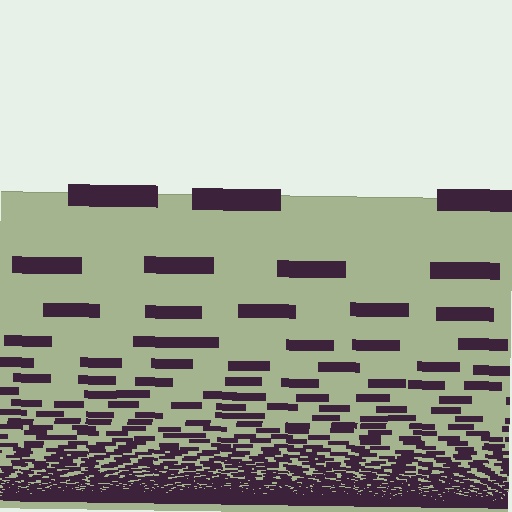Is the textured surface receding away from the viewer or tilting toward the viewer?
The surface appears to tilt toward the viewer. Texture elements get larger and sparser toward the top.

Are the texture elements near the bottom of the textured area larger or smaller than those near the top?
Smaller. The gradient is inverted — elements near the bottom are smaller and denser.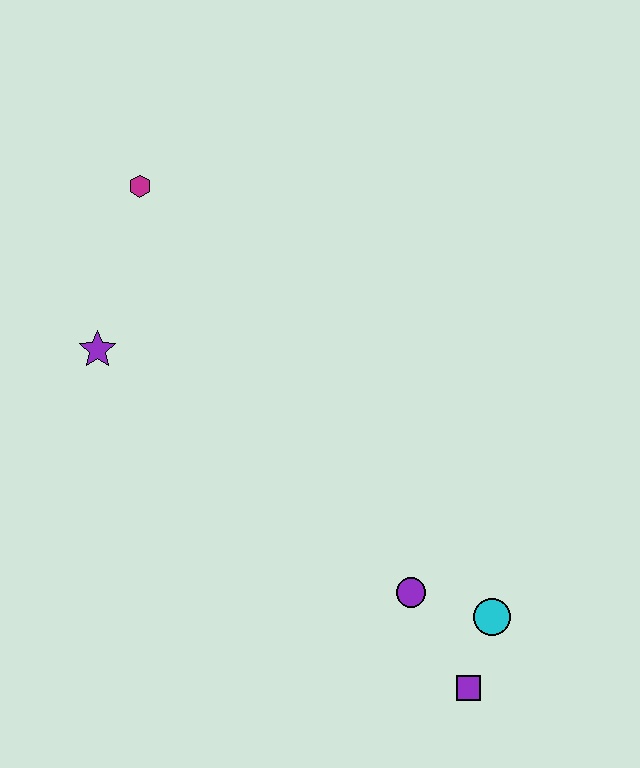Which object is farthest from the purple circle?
The magenta hexagon is farthest from the purple circle.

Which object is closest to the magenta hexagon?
The purple star is closest to the magenta hexagon.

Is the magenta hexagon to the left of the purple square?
Yes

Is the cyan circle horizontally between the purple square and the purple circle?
No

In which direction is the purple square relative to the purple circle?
The purple square is below the purple circle.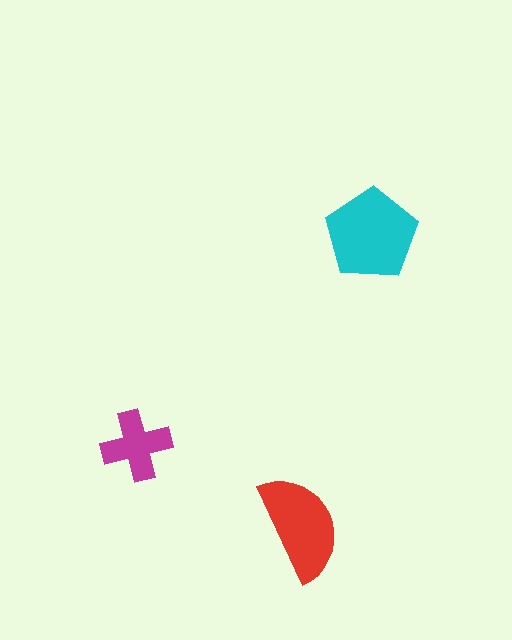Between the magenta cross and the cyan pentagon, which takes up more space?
The cyan pentagon.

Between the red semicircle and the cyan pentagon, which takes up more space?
The cyan pentagon.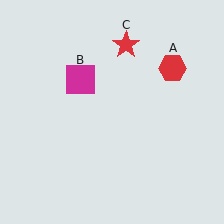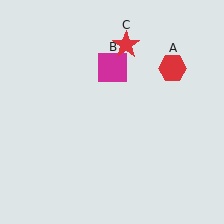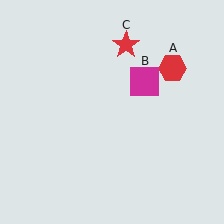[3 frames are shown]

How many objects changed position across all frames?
1 object changed position: magenta square (object B).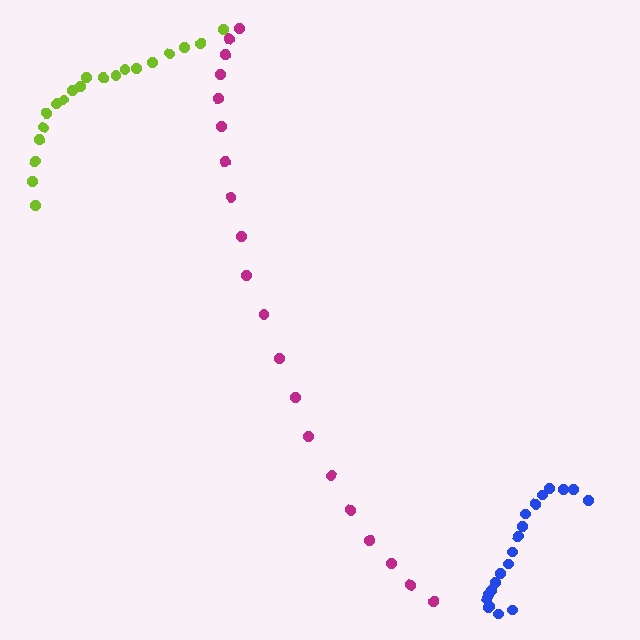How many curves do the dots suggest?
There are 3 distinct paths.